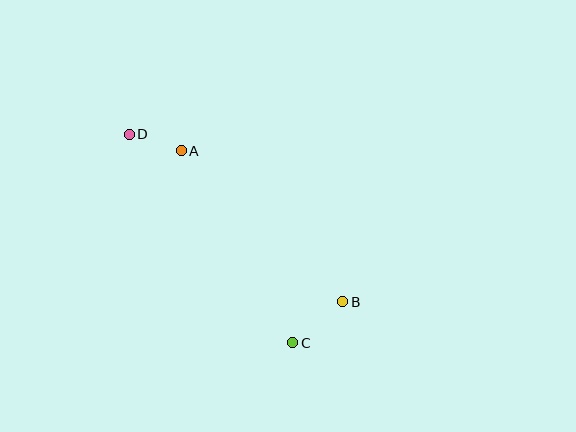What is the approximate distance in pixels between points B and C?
The distance between B and C is approximately 64 pixels.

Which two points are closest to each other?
Points A and D are closest to each other.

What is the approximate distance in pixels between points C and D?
The distance between C and D is approximately 265 pixels.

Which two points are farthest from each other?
Points B and D are farthest from each other.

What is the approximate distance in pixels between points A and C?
The distance between A and C is approximately 222 pixels.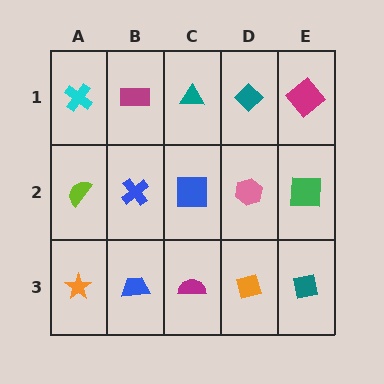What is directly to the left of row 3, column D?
A magenta semicircle.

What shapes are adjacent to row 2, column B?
A magenta rectangle (row 1, column B), a blue trapezoid (row 3, column B), a lime semicircle (row 2, column A), a blue square (row 2, column C).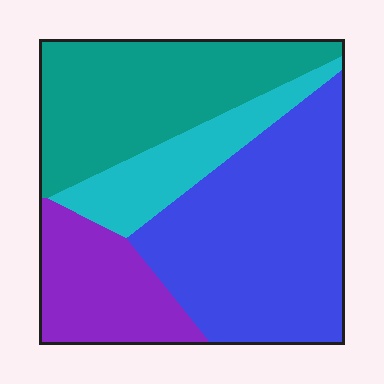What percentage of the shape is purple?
Purple takes up about one sixth (1/6) of the shape.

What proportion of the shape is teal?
Teal takes up between a sixth and a third of the shape.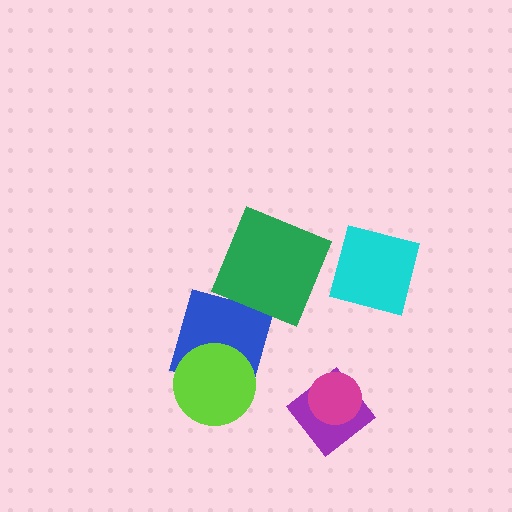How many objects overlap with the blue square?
1 object overlaps with the blue square.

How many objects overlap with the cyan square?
0 objects overlap with the cyan square.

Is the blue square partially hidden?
Yes, it is partially covered by another shape.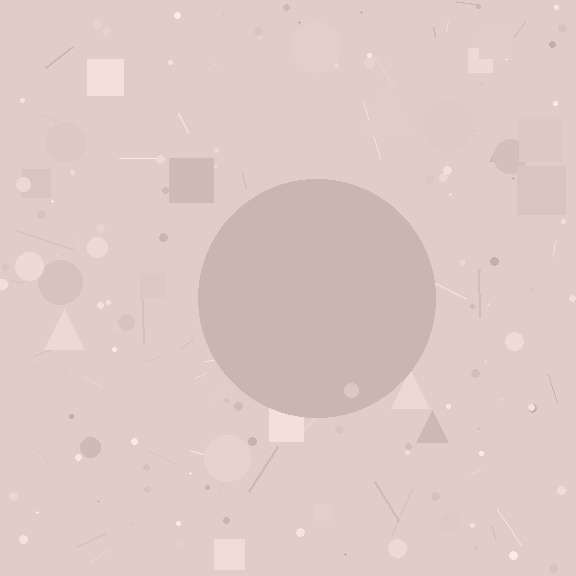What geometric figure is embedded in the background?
A circle is embedded in the background.